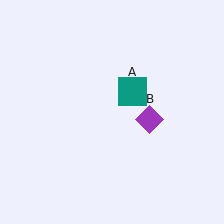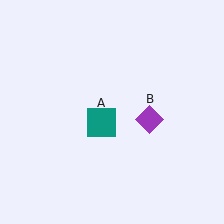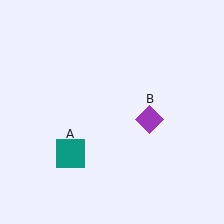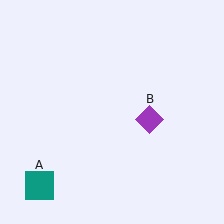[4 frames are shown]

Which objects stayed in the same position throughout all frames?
Purple diamond (object B) remained stationary.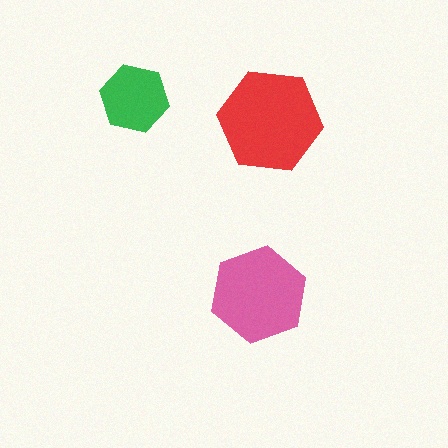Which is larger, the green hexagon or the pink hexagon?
The pink one.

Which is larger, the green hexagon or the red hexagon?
The red one.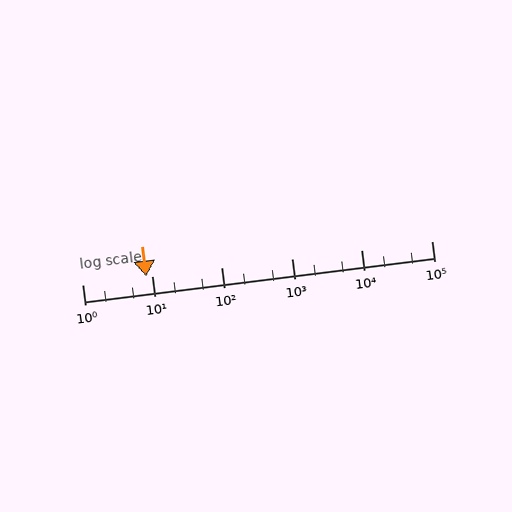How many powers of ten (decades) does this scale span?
The scale spans 5 decades, from 1 to 100000.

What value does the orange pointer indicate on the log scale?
The pointer indicates approximately 8.2.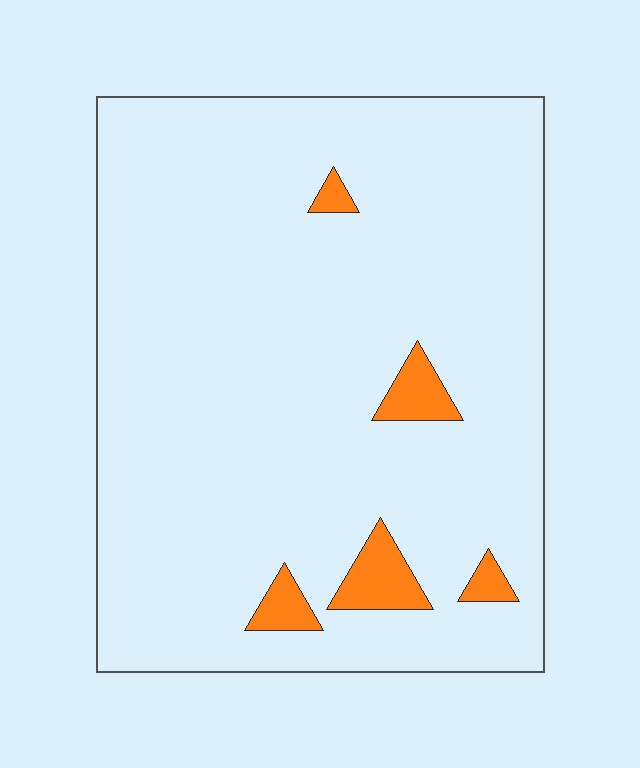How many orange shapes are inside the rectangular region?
5.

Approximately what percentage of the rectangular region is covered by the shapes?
Approximately 5%.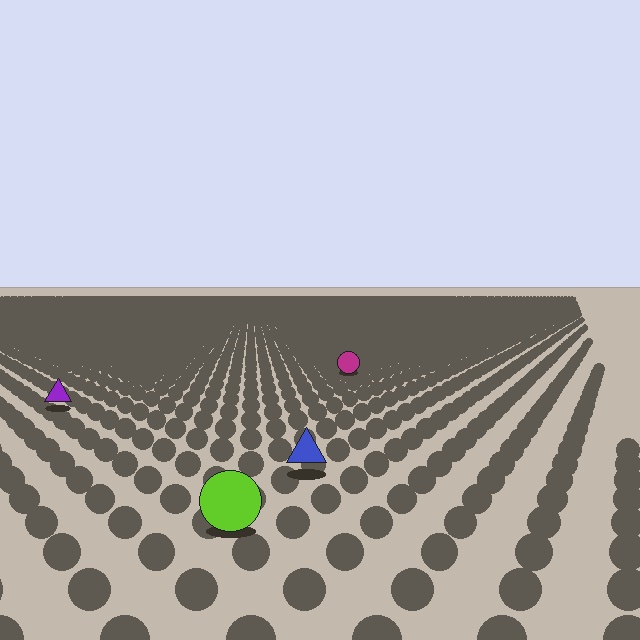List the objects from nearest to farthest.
From nearest to farthest: the lime circle, the blue triangle, the purple triangle, the magenta circle.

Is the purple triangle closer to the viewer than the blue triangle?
No. The blue triangle is closer — you can tell from the texture gradient: the ground texture is coarser near it.